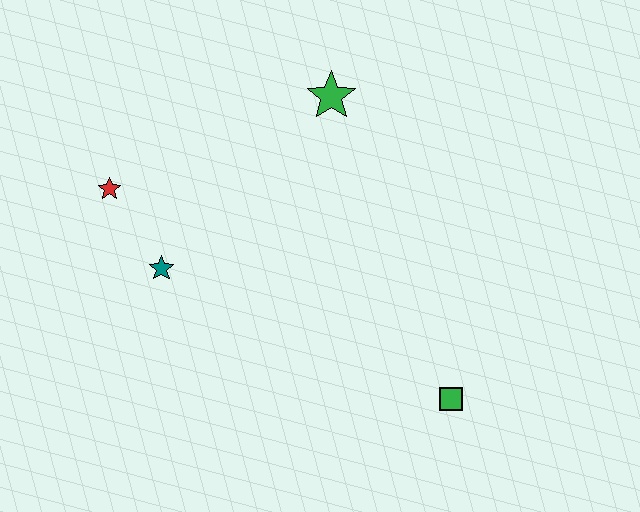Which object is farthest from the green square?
The red star is farthest from the green square.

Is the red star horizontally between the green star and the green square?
No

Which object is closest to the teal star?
The red star is closest to the teal star.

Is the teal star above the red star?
No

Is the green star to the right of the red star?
Yes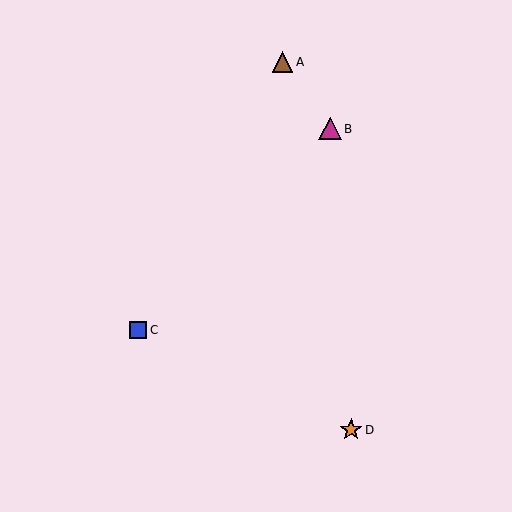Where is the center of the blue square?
The center of the blue square is at (138, 330).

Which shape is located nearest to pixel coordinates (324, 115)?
The magenta triangle (labeled B) at (330, 129) is nearest to that location.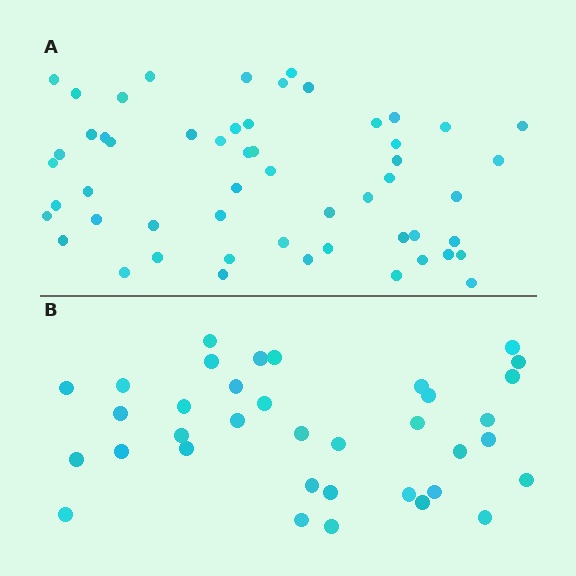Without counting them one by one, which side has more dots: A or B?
Region A (the top region) has more dots.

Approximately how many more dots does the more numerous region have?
Region A has approximately 20 more dots than region B.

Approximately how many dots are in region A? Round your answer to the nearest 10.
About 50 dots. (The exact count is 54, which rounds to 50.)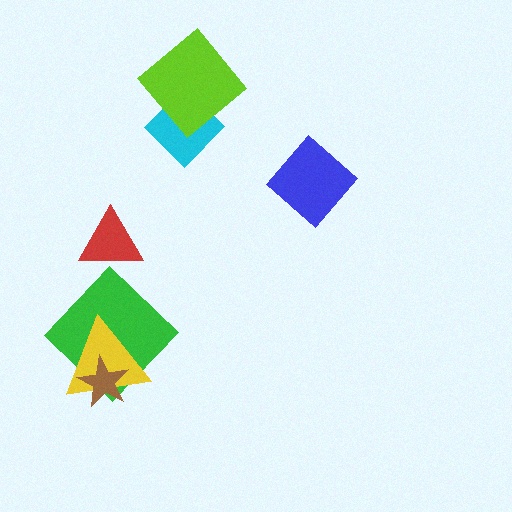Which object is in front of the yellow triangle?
The brown star is in front of the yellow triangle.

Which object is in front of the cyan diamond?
The lime diamond is in front of the cyan diamond.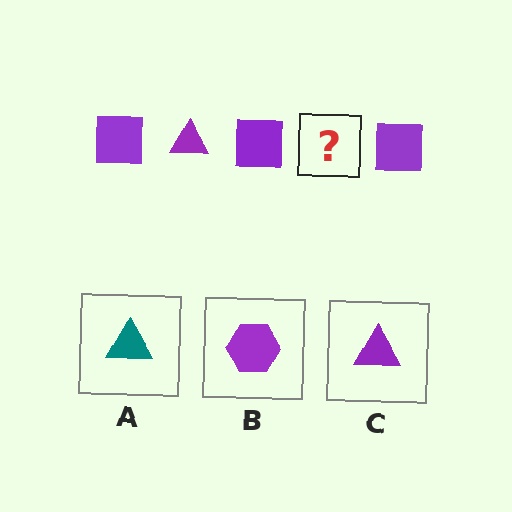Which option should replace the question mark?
Option C.